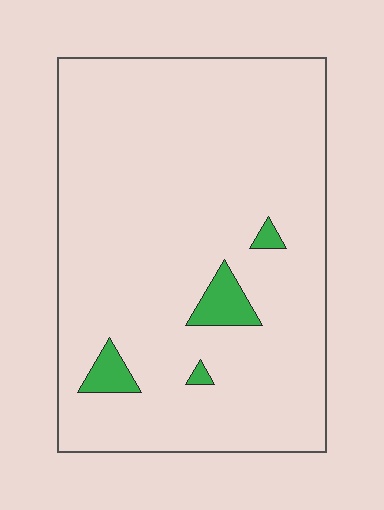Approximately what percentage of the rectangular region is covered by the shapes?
Approximately 5%.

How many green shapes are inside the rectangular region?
4.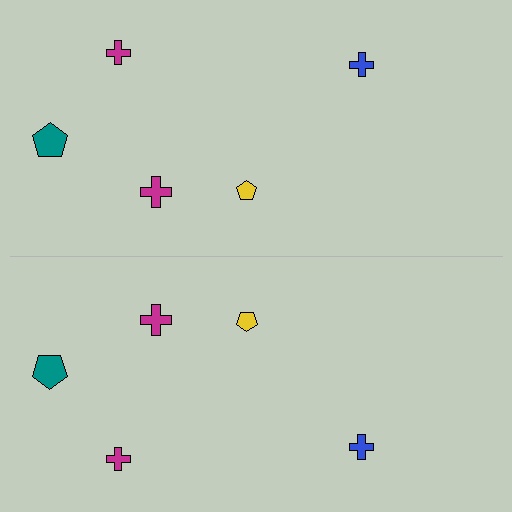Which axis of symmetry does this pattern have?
The pattern has a horizontal axis of symmetry running through the center of the image.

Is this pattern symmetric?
Yes, this pattern has bilateral (reflection) symmetry.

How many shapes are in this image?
There are 10 shapes in this image.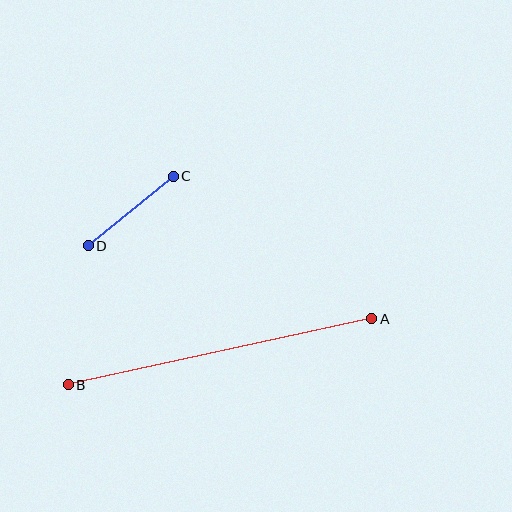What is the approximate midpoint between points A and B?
The midpoint is at approximately (220, 352) pixels.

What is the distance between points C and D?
The distance is approximately 110 pixels.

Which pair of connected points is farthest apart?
Points A and B are farthest apart.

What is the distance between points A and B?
The distance is approximately 310 pixels.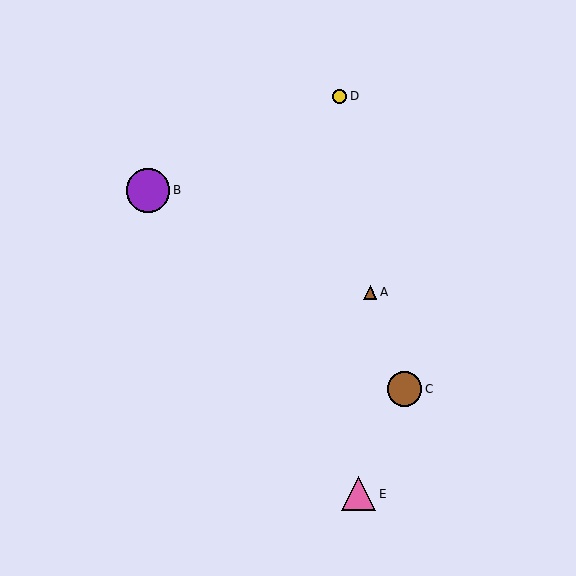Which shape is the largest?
The purple circle (labeled B) is the largest.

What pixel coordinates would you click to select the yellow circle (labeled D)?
Click at (340, 96) to select the yellow circle D.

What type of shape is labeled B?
Shape B is a purple circle.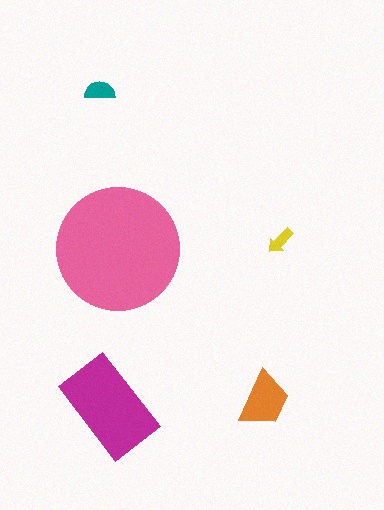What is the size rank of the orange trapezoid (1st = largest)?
3rd.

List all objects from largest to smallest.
The pink circle, the magenta rectangle, the orange trapezoid, the teal semicircle, the yellow arrow.